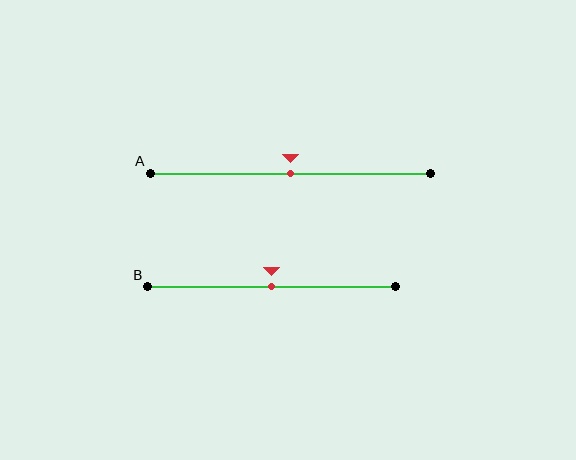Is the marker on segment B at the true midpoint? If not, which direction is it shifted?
Yes, the marker on segment B is at the true midpoint.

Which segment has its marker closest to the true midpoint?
Segment A has its marker closest to the true midpoint.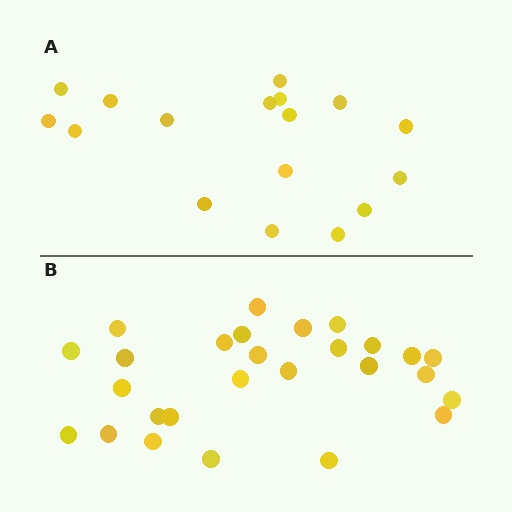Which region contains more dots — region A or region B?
Region B (the bottom region) has more dots.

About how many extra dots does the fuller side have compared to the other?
Region B has roughly 10 or so more dots than region A.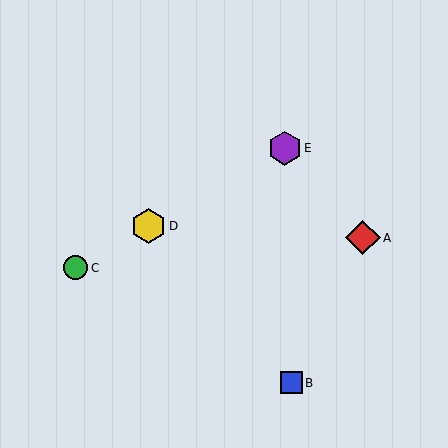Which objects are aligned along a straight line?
Objects C, D, E are aligned along a straight line.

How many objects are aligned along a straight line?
3 objects (C, D, E) are aligned along a straight line.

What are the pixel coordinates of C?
Object C is at (75, 268).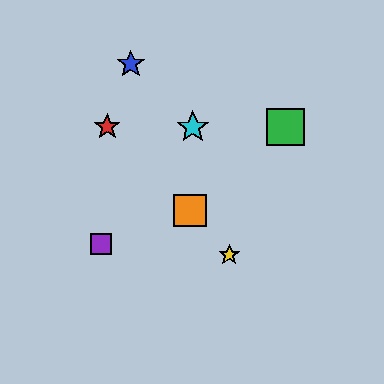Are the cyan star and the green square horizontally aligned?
Yes, both are at y≈127.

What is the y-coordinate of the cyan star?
The cyan star is at y≈127.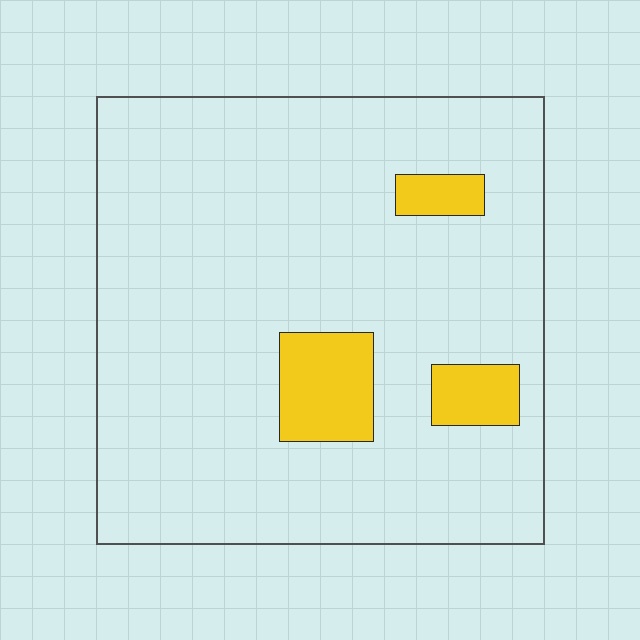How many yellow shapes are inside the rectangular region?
3.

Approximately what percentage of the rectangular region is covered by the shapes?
Approximately 10%.